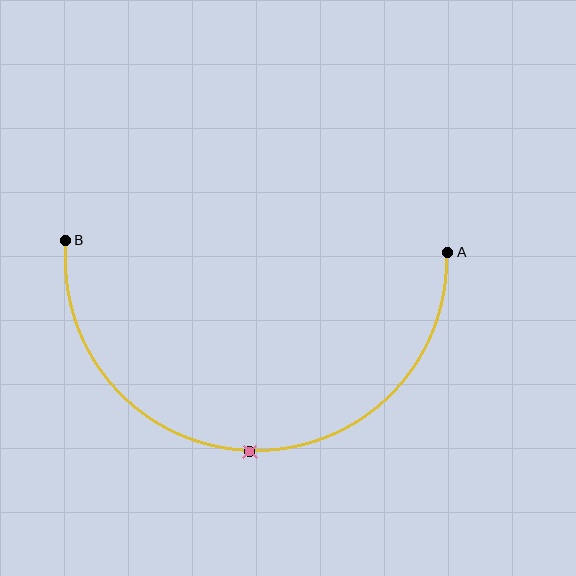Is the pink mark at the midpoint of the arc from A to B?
Yes. The pink mark lies on the arc at equal arc-length from both A and B — it is the arc midpoint.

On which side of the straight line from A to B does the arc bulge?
The arc bulges below the straight line connecting A and B.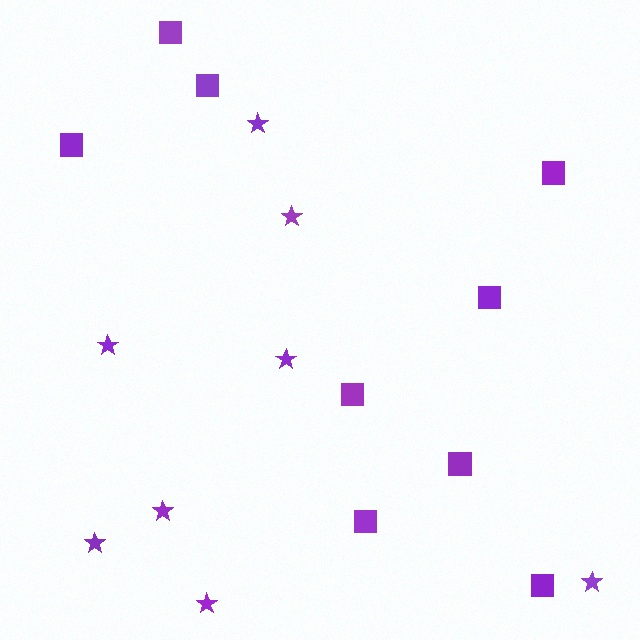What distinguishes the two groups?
There are 2 groups: one group of stars (8) and one group of squares (9).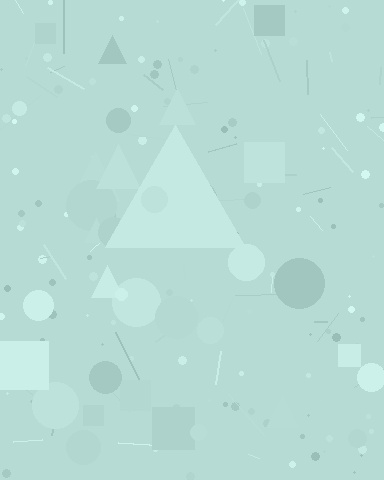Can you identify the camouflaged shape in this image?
The camouflaged shape is a triangle.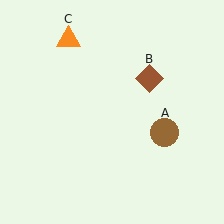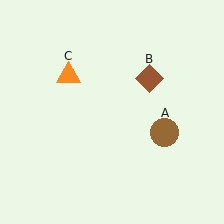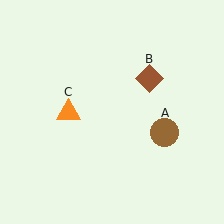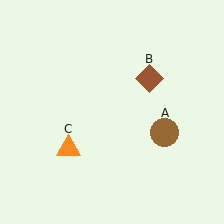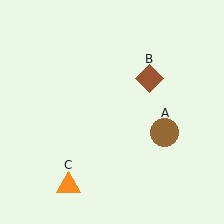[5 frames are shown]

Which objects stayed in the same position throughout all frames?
Brown circle (object A) and brown diamond (object B) remained stationary.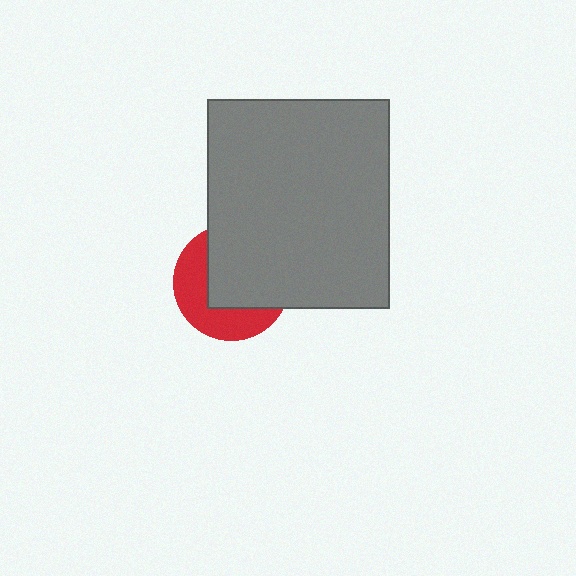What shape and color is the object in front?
The object in front is a gray rectangle.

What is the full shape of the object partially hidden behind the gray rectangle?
The partially hidden object is a red circle.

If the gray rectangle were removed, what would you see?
You would see the complete red circle.